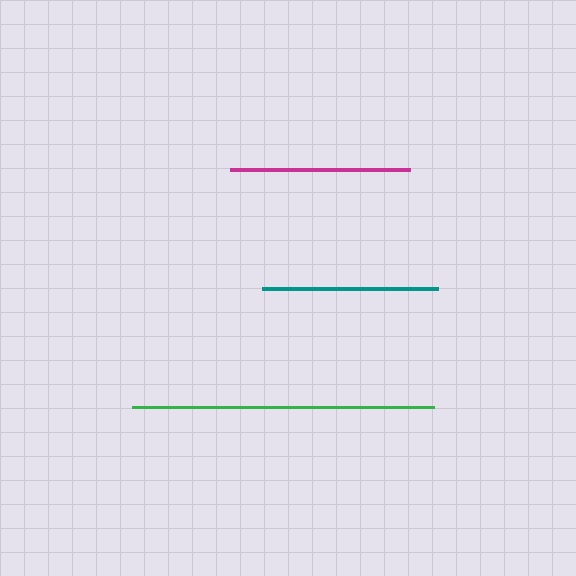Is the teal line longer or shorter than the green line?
The green line is longer than the teal line.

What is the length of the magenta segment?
The magenta segment is approximately 180 pixels long.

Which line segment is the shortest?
The teal line is the shortest at approximately 176 pixels.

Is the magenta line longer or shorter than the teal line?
The magenta line is longer than the teal line.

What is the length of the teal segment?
The teal segment is approximately 176 pixels long.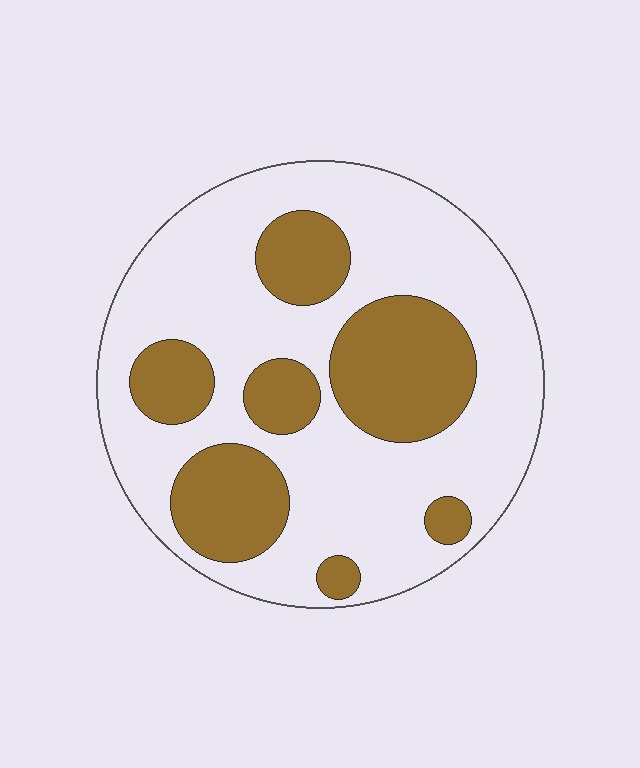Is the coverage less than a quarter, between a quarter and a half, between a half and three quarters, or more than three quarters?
Between a quarter and a half.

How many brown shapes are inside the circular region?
7.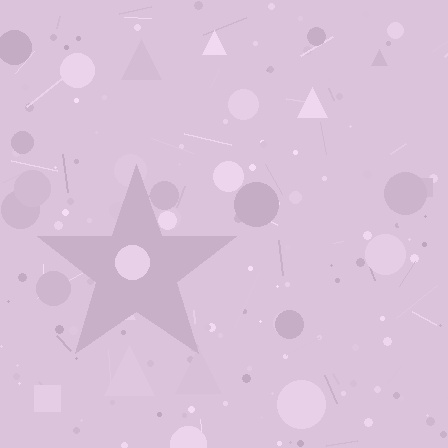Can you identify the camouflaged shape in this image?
The camouflaged shape is a star.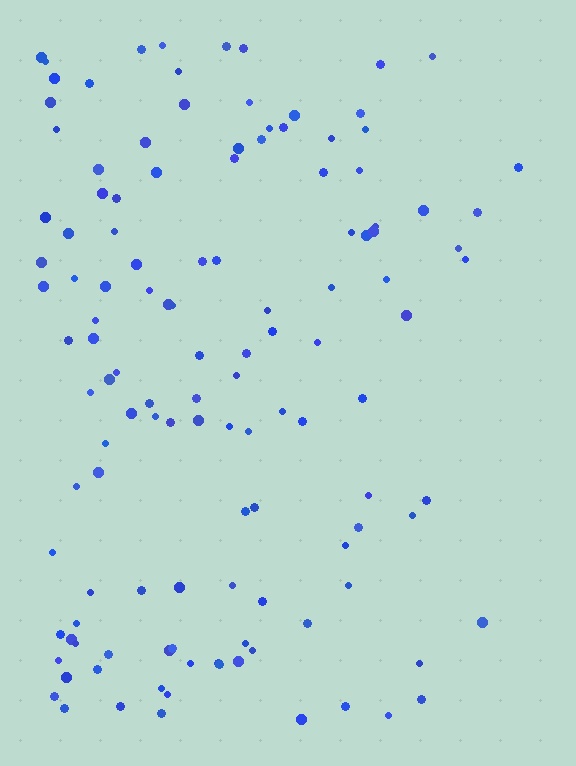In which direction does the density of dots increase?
From right to left, with the left side densest.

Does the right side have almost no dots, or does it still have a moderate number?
Still a moderate number, just noticeably fewer than the left.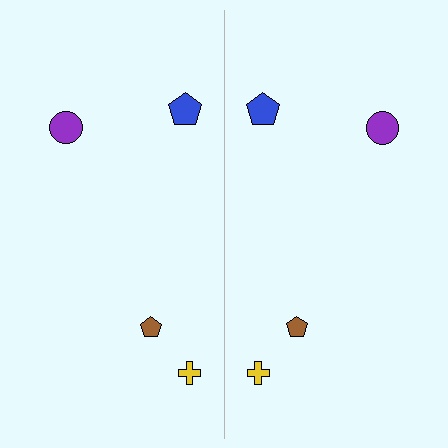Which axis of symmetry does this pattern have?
The pattern has a vertical axis of symmetry running through the center of the image.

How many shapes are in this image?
There are 8 shapes in this image.